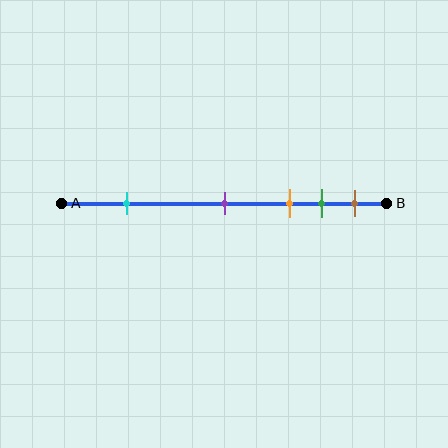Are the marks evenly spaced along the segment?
No, the marks are not evenly spaced.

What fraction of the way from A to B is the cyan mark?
The cyan mark is approximately 20% (0.2) of the way from A to B.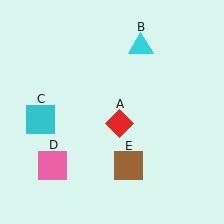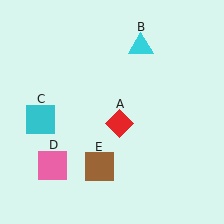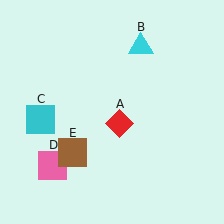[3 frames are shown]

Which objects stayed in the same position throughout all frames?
Red diamond (object A) and cyan triangle (object B) and cyan square (object C) and pink square (object D) remained stationary.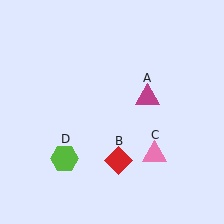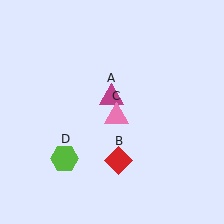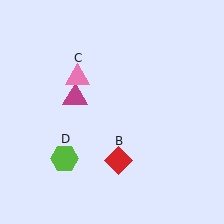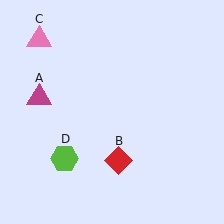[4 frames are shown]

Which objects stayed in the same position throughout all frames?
Red diamond (object B) and lime hexagon (object D) remained stationary.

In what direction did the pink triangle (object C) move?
The pink triangle (object C) moved up and to the left.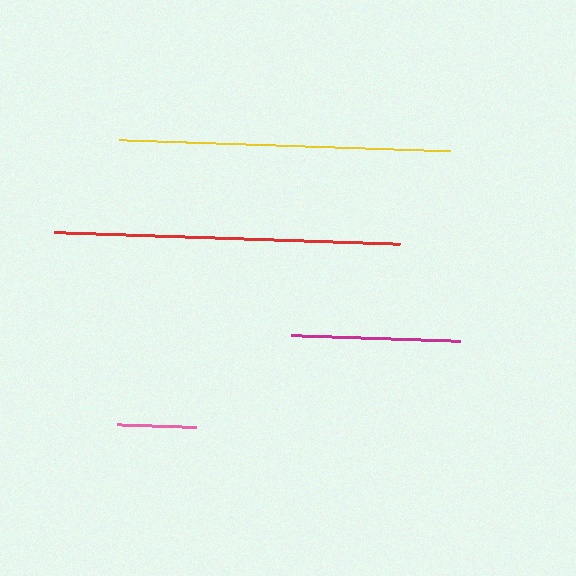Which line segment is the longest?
The red line is the longest at approximately 345 pixels.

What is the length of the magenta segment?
The magenta segment is approximately 169 pixels long.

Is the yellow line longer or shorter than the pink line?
The yellow line is longer than the pink line.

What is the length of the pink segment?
The pink segment is approximately 80 pixels long.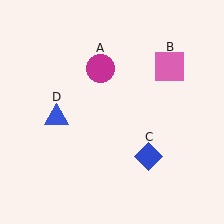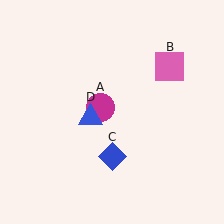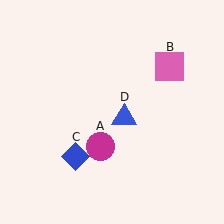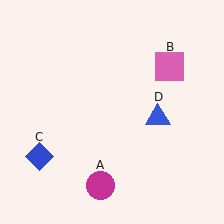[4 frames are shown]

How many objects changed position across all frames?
3 objects changed position: magenta circle (object A), blue diamond (object C), blue triangle (object D).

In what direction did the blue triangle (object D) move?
The blue triangle (object D) moved right.